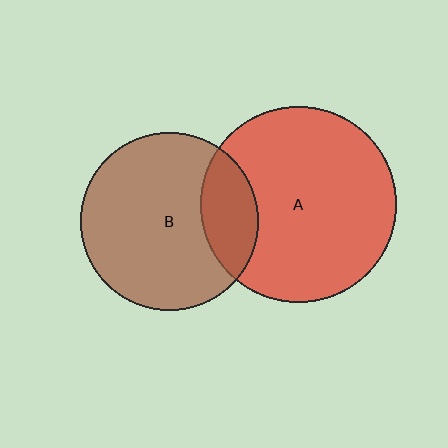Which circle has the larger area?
Circle A (red).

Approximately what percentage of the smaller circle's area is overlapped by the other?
Approximately 20%.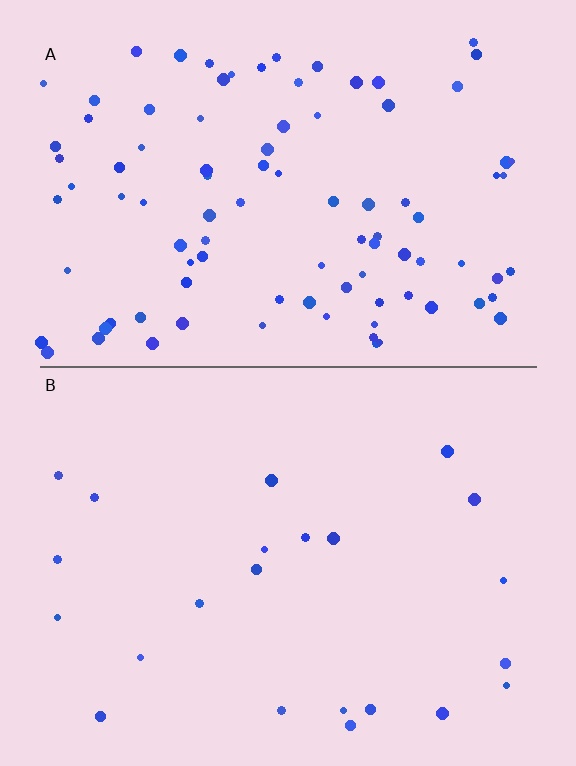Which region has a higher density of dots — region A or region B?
A (the top).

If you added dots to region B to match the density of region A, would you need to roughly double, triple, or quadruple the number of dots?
Approximately quadruple.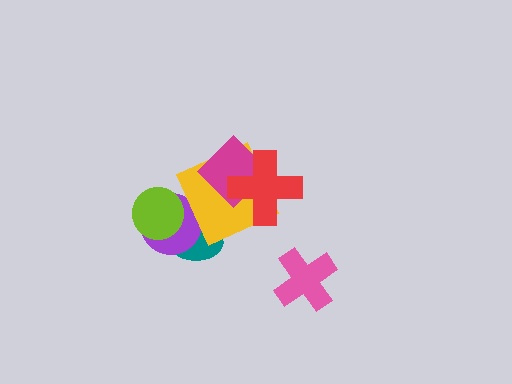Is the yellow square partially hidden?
Yes, it is partially covered by another shape.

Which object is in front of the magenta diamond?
The red cross is in front of the magenta diamond.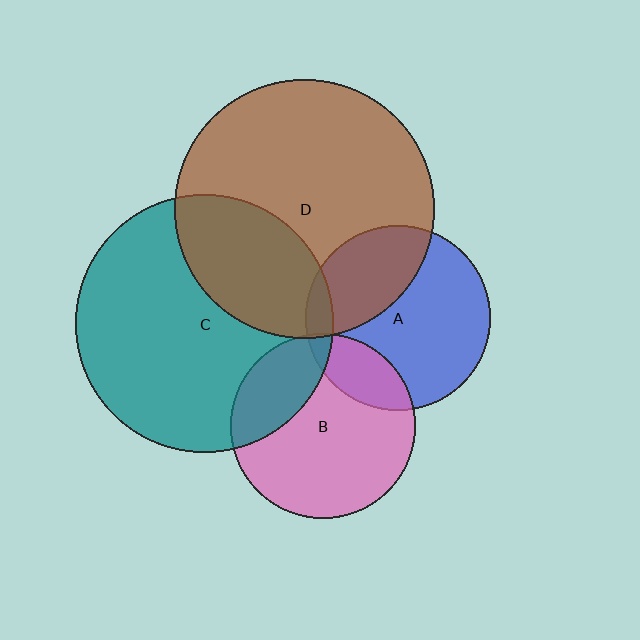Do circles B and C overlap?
Yes.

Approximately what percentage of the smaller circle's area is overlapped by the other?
Approximately 25%.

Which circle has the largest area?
Circle D (brown).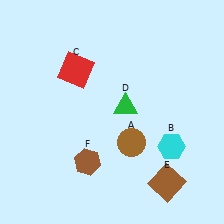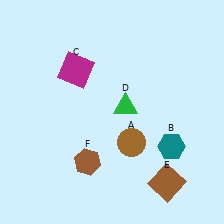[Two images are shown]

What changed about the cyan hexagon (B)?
In Image 1, B is cyan. In Image 2, it changed to teal.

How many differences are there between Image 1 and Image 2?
There are 2 differences between the two images.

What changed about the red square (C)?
In Image 1, C is red. In Image 2, it changed to magenta.